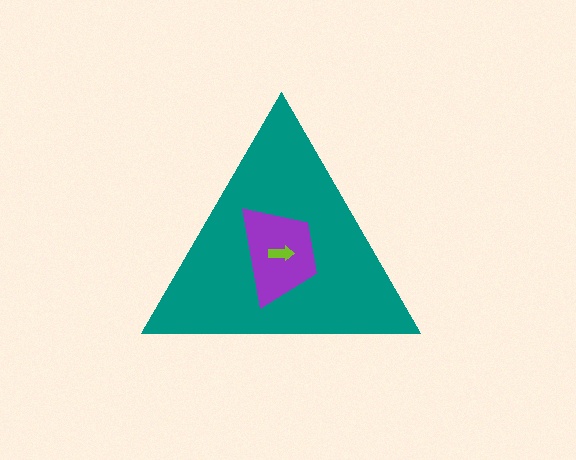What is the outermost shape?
The teal triangle.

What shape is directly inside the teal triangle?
The purple trapezoid.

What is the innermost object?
The lime arrow.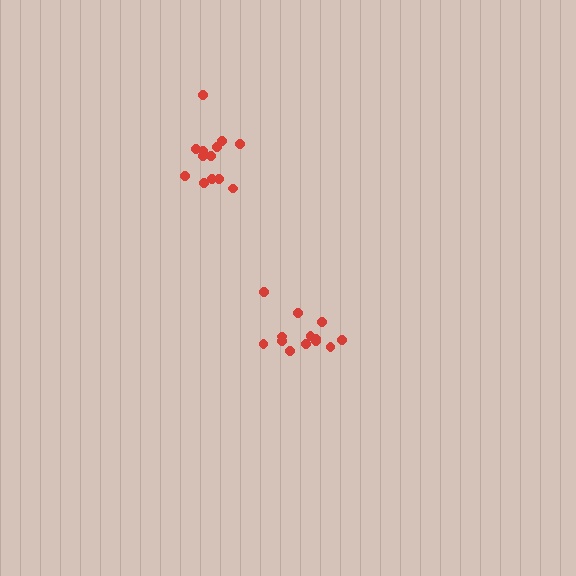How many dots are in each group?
Group 1: 13 dots, Group 2: 13 dots (26 total).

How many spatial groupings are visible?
There are 2 spatial groupings.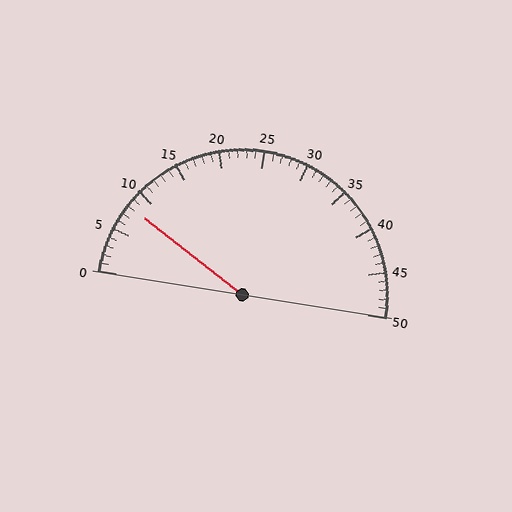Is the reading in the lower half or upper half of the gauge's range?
The reading is in the lower half of the range (0 to 50).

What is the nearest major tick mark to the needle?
The nearest major tick mark is 10.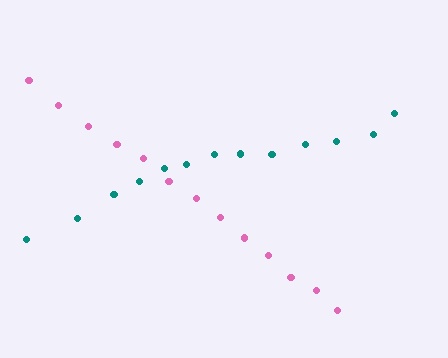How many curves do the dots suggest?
There are 2 distinct paths.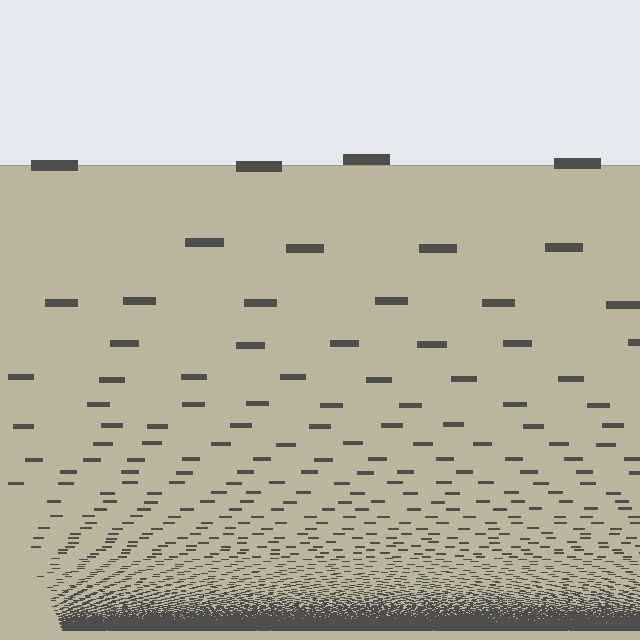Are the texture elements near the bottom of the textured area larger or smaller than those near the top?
Smaller. The gradient is inverted — elements near the bottom are smaller and denser.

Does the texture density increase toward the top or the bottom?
Density increases toward the bottom.